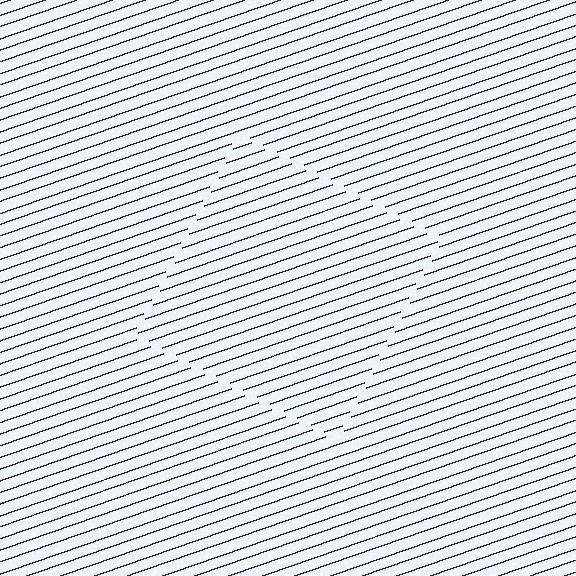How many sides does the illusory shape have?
4 sides — the line-ends trace a square.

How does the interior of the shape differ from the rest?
The interior of the shape contains the same grating, shifted by half a period — the contour is defined by the phase discontinuity where line-ends from the inner and outer gratings abut.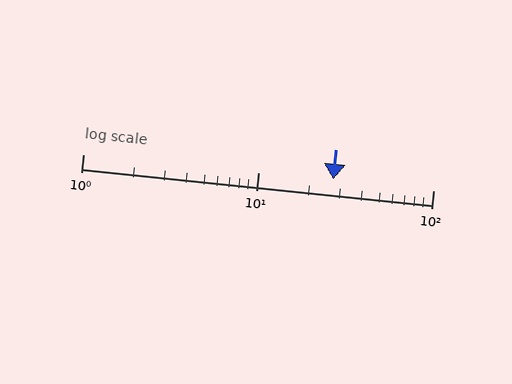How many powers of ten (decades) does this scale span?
The scale spans 2 decades, from 1 to 100.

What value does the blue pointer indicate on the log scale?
The pointer indicates approximately 27.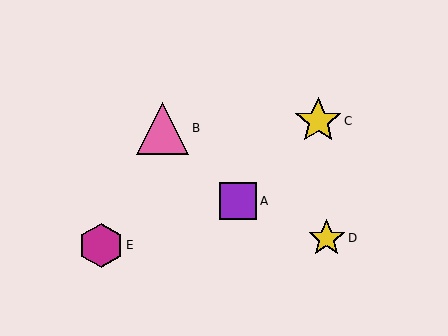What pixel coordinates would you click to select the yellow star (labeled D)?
Click at (327, 238) to select the yellow star D.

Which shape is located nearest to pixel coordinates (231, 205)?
The purple square (labeled A) at (238, 201) is nearest to that location.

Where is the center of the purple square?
The center of the purple square is at (238, 201).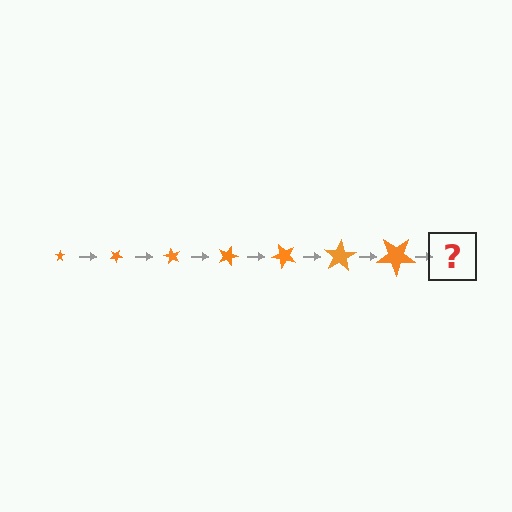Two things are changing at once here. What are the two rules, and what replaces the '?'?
The two rules are that the star grows larger each step and it rotates 30 degrees each step. The '?' should be a star, larger than the previous one and rotated 210 degrees from the start.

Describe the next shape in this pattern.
It should be a star, larger than the previous one and rotated 210 degrees from the start.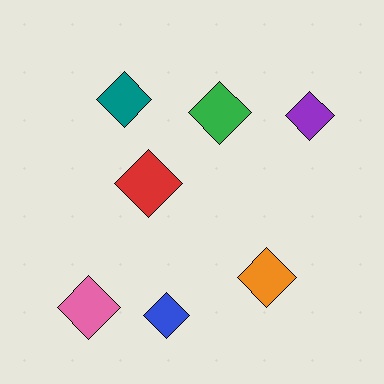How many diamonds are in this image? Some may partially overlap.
There are 7 diamonds.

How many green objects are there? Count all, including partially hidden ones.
There is 1 green object.